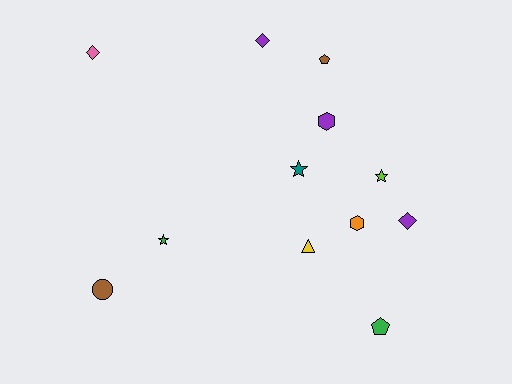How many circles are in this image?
There is 1 circle.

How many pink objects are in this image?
There is 1 pink object.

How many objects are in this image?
There are 12 objects.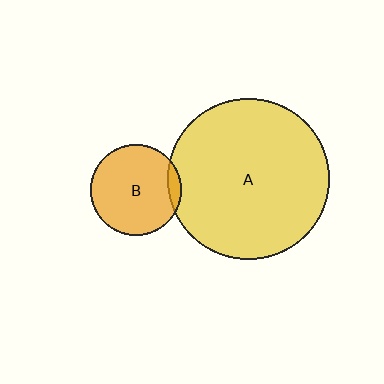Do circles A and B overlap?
Yes.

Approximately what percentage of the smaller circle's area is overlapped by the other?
Approximately 5%.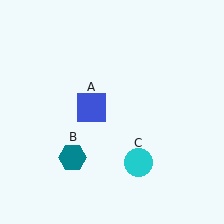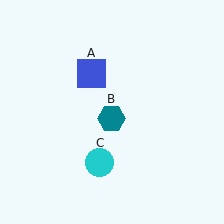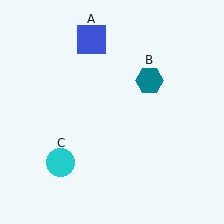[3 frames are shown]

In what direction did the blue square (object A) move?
The blue square (object A) moved up.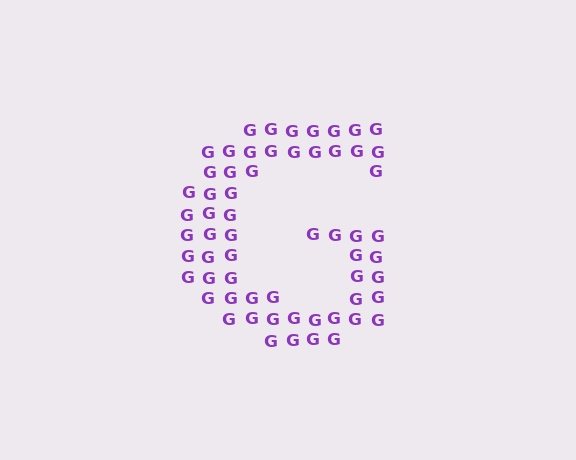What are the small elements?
The small elements are letter G's.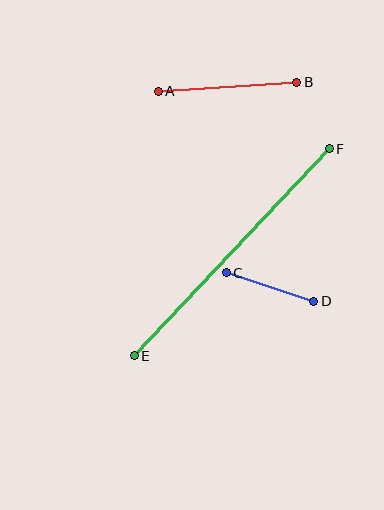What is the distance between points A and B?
The distance is approximately 139 pixels.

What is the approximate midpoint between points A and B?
The midpoint is at approximately (228, 87) pixels.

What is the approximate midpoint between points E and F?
The midpoint is at approximately (232, 252) pixels.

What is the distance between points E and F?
The distance is approximately 285 pixels.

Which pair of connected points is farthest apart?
Points E and F are farthest apart.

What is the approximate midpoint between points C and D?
The midpoint is at approximately (270, 287) pixels.